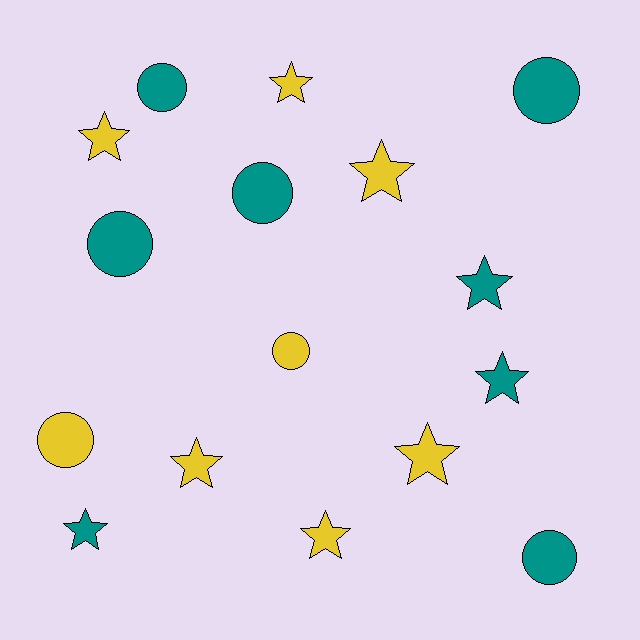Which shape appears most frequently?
Star, with 9 objects.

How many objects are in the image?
There are 16 objects.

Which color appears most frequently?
Yellow, with 8 objects.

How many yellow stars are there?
There are 6 yellow stars.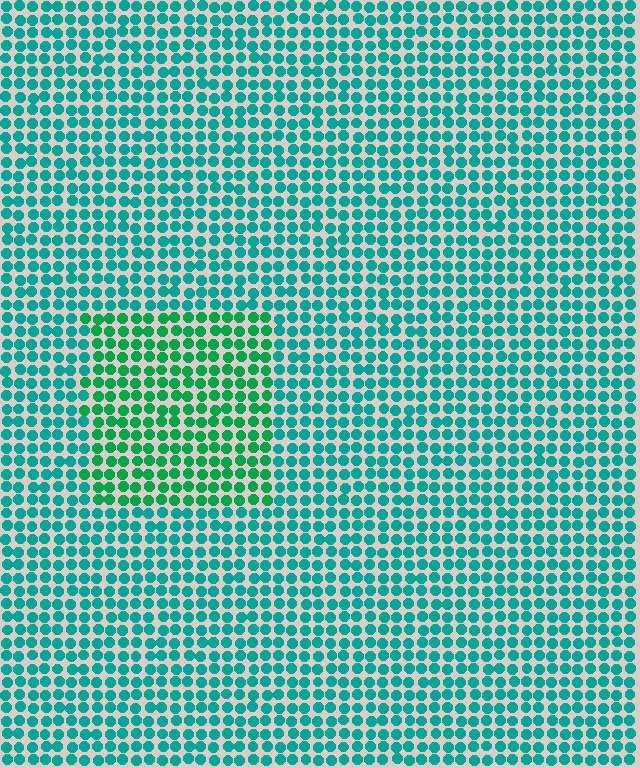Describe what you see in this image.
The image is filled with small teal elements in a uniform arrangement. A rectangle-shaped region is visible where the elements are tinted to a slightly different hue, forming a subtle color boundary.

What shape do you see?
I see a rectangle.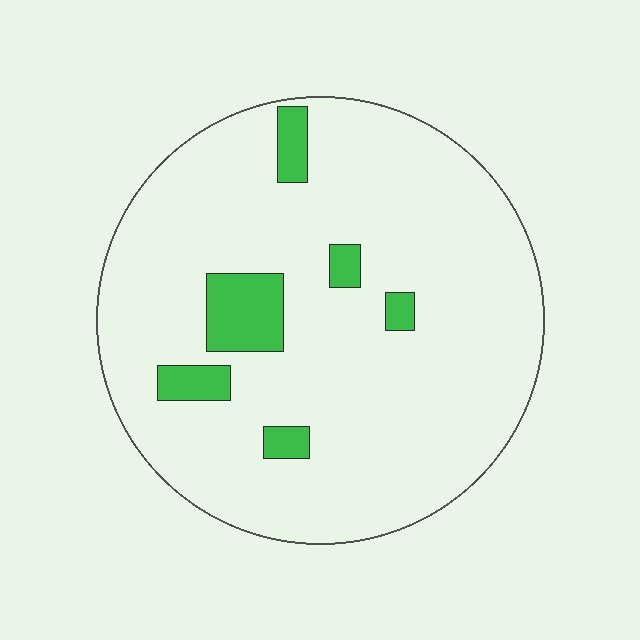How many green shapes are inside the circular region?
6.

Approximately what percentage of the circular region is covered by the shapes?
Approximately 10%.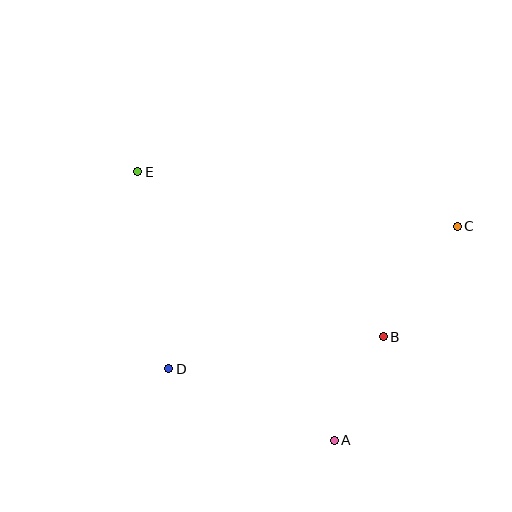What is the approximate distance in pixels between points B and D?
The distance between B and D is approximately 217 pixels.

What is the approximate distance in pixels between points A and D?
The distance between A and D is approximately 180 pixels.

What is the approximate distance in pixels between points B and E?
The distance between B and E is approximately 296 pixels.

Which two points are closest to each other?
Points A and B are closest to each other.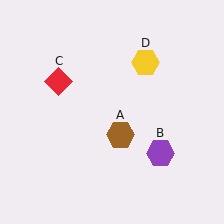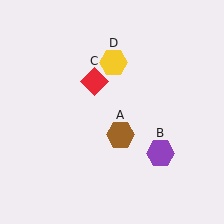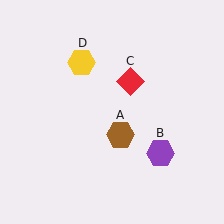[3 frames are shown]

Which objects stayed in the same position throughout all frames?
Brown hexagon (object A) and purple hexagon (object B) remained stationary.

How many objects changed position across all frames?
2 objects changed position: red diamond (object C), yellow hexagon (object D).